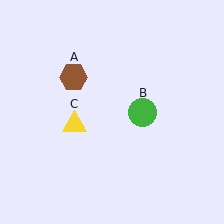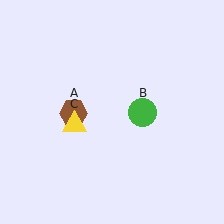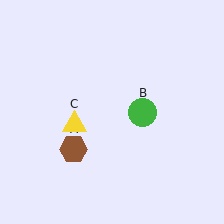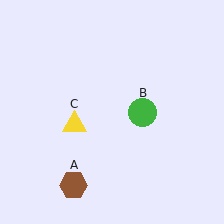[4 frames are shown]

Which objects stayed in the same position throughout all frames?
Green circle (object B) and yellow triangle (object C) remained stationary.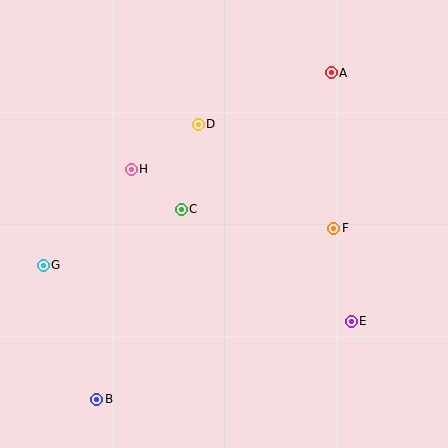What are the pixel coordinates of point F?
Point F is at (334, 228).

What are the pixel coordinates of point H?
Point H is at (131, 169).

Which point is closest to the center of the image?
Point C at (181, 209) is closest to the center.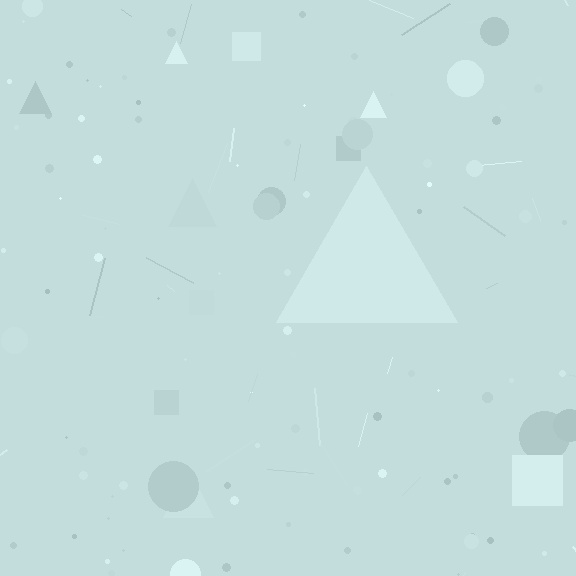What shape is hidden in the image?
A triangle is hidden in the image.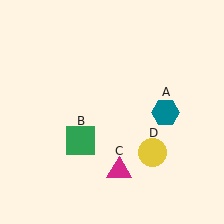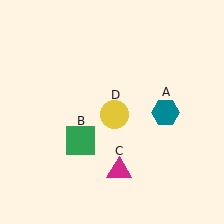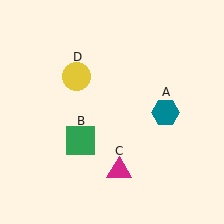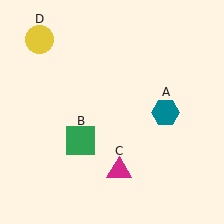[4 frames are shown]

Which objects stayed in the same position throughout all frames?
Teal hexagon (object A) and green square (object B) and magenta triangle (object C) remained stationary.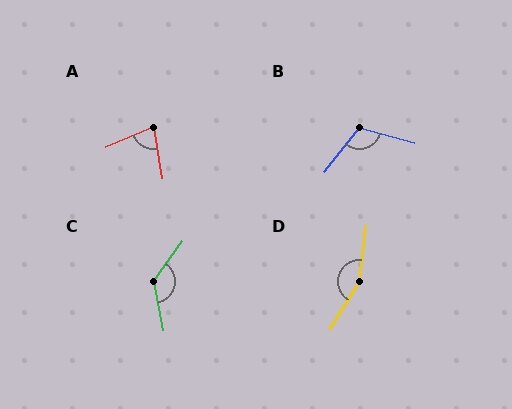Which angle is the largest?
D, at approximately 154 degrees.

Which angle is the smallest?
A, at approximately 77 degrees.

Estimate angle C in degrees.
Approximately 133 degrees.